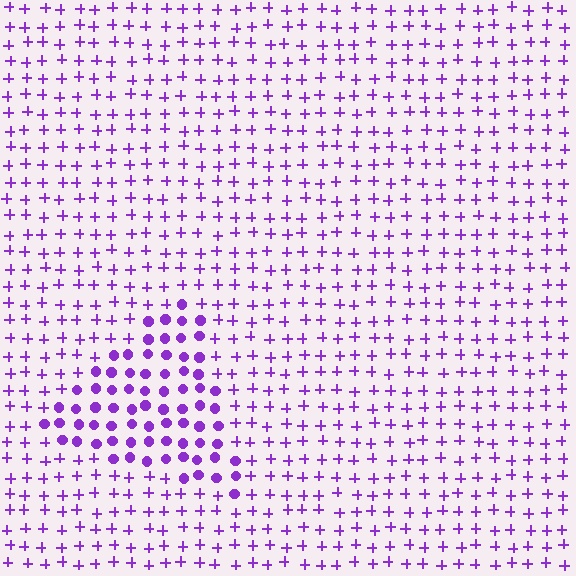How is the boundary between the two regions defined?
The boundary is defined by a change in element shape: circles inside vs. plus signs outside. All elements share the same color and spacing.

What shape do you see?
I see a triangle.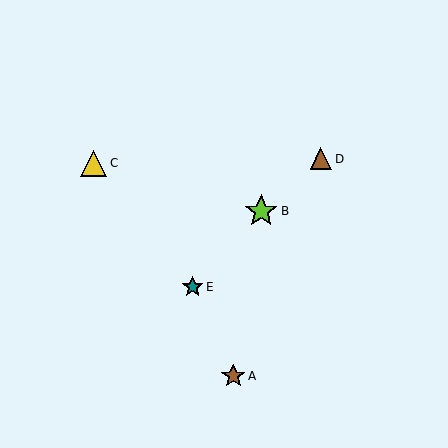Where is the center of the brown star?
The center of the brown star is at (233, 376).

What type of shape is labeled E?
Shape E is a teal star.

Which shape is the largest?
The lime star (labeled B) is the largest.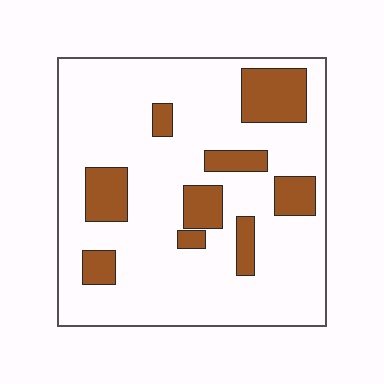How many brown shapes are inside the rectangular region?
9.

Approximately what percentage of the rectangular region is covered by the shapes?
Approximately 20%.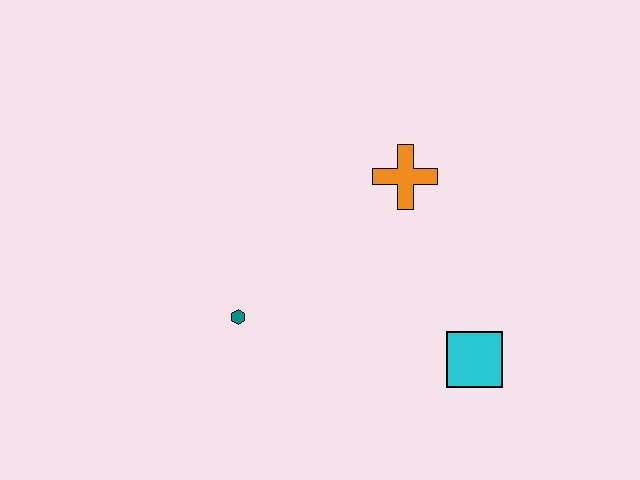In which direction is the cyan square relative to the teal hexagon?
The cyan square is to the right of the teal hexagon.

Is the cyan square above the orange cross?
No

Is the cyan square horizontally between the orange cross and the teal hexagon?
No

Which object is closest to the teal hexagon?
The orange cross is closest to the teal hexagon.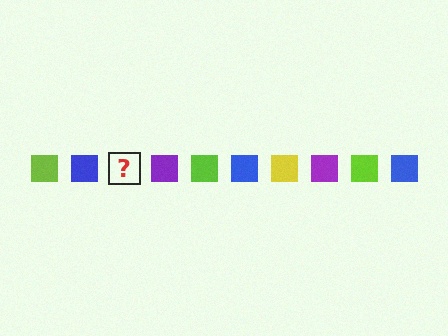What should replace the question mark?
The question mark should be replaced with a yellow square.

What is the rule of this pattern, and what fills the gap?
The rule is that the pattern cycles through lime, blue, yellow, purple squares. The gap should be filled with a yellow square.